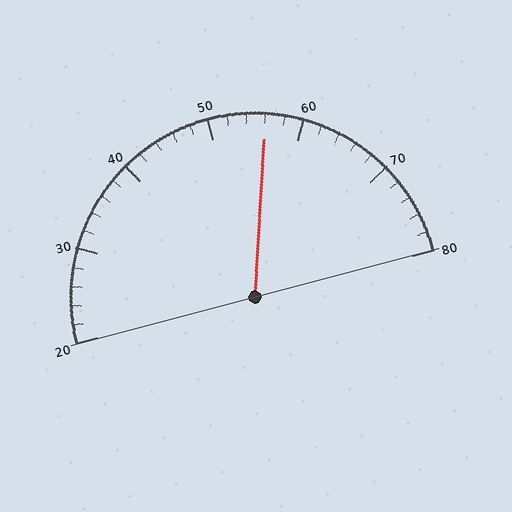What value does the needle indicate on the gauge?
The needle indicates approximately 56.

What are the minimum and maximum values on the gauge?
The gauge ranges from 20 to 80.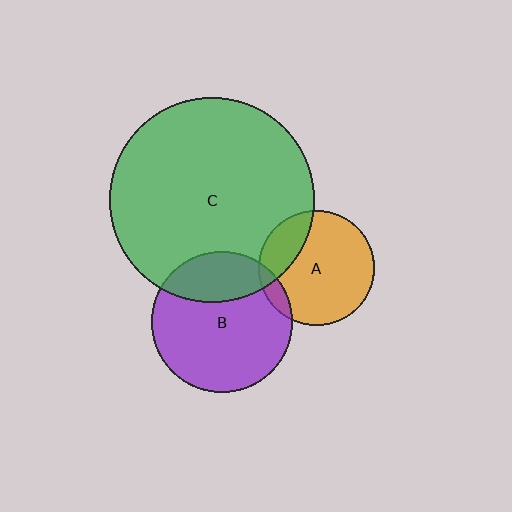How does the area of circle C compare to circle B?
Approximately 2.1 times.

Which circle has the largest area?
Circle C (green).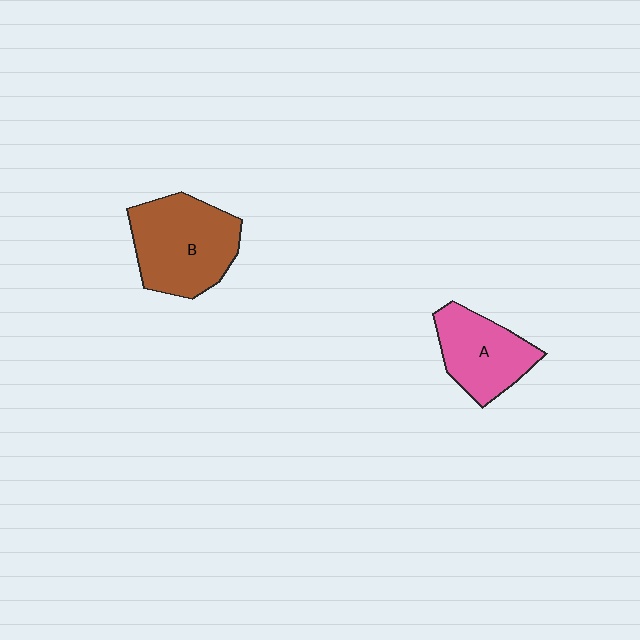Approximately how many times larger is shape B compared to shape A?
Approximately 1.4 times.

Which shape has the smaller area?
Shape A (pink).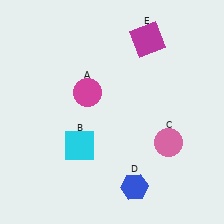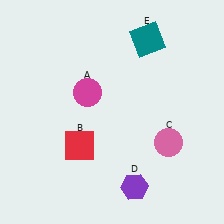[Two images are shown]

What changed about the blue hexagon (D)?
In Image 1, D is blue. In Image 2, it changed to purple.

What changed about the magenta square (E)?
In Image 1, E is magenta. In Image 2, it changed to teal.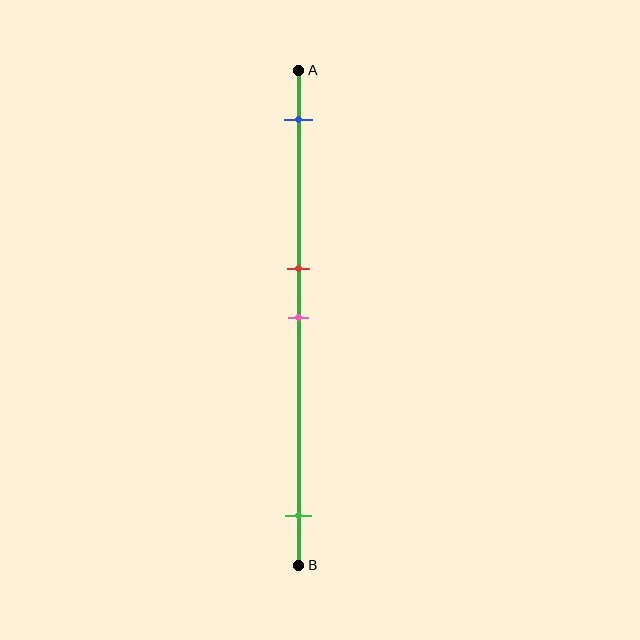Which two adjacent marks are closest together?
The red and pink marks are the closest adjacent pair.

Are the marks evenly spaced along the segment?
No, the marks are not evenly spaced.